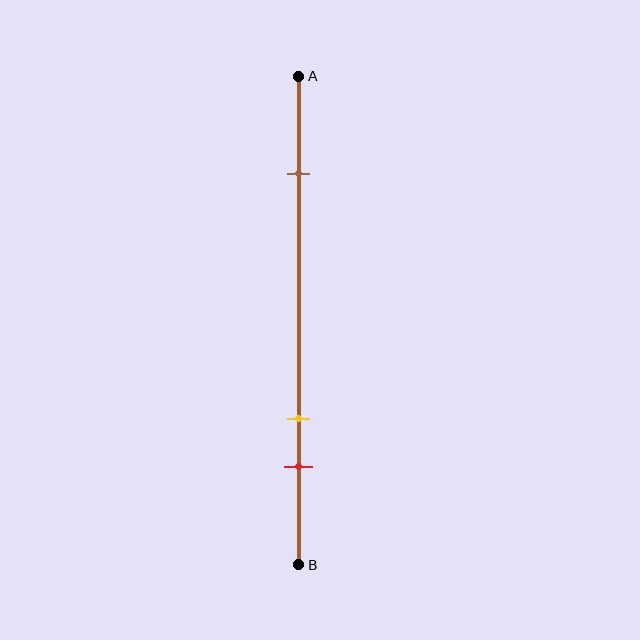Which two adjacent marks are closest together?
The yellow and red marks are the closest adjacent pair.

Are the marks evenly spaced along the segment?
No, the marks are not evenly spaced.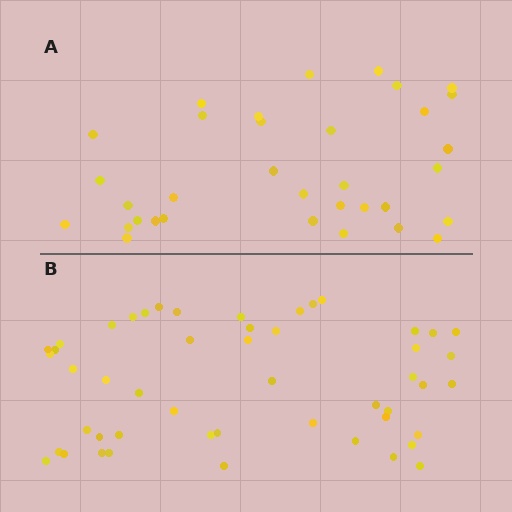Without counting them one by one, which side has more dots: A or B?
Region B (the bottom region) has more dots.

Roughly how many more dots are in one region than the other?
Region B has approximately 15 more dots than region A.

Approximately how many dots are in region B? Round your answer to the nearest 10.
About 50 dots.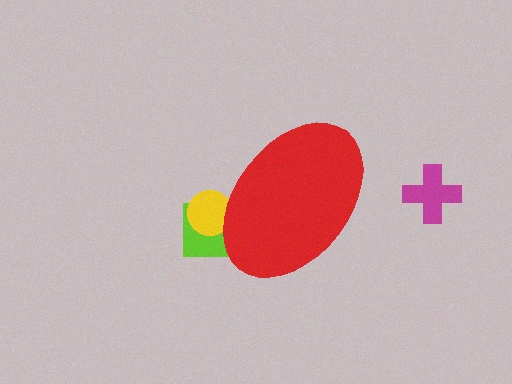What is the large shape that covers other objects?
A red ellipse.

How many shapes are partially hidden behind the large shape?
2 shapes are partially hidden.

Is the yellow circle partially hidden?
Yes, the yellow circle is partially hidden behind the red ellipse.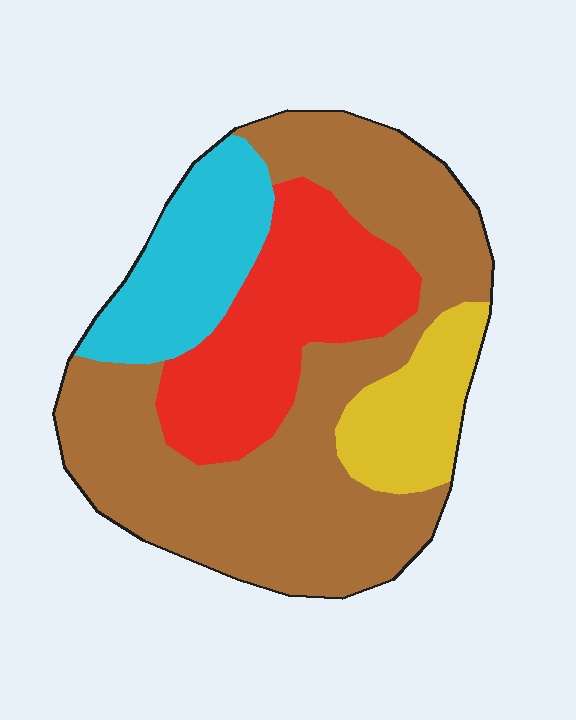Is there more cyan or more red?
Red.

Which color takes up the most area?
Brown, at roughly 50%.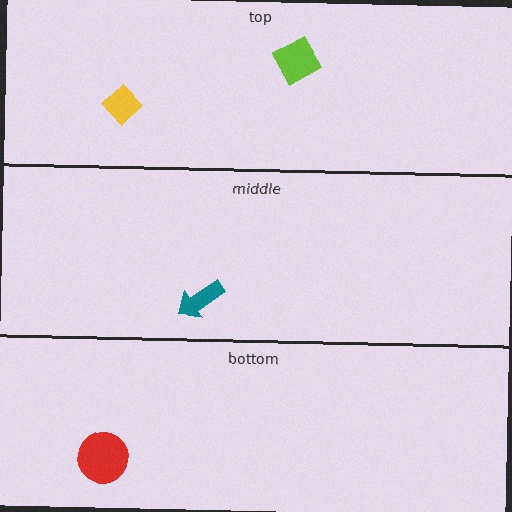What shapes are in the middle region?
The teal arrow.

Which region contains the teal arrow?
The middle region.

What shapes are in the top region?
The lime square, the yellow diamond.